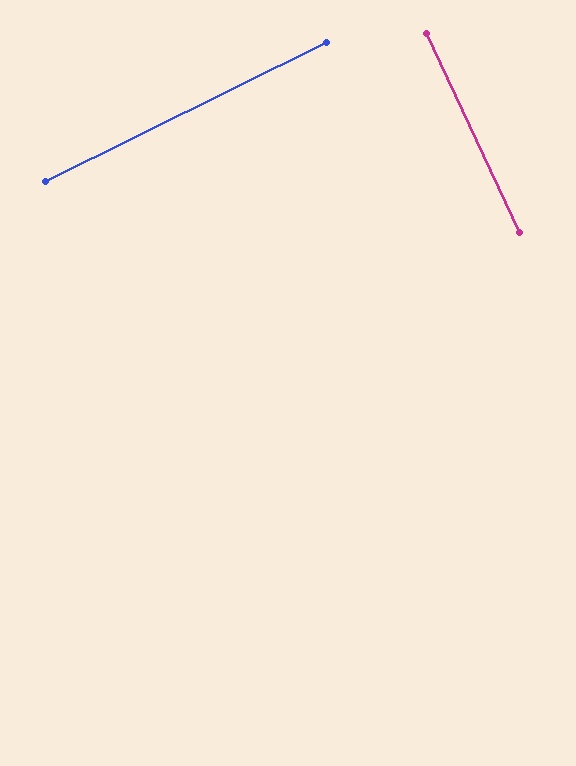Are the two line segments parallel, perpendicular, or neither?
Perpendicular — they meet at approximately 89°.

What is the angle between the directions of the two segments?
Approximately 89 degrees.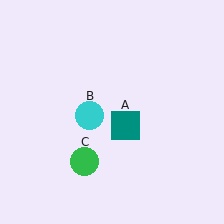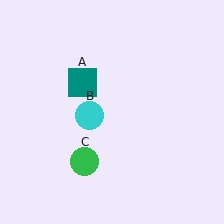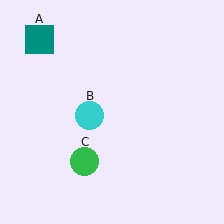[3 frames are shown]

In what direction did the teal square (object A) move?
The teal square (object A) moved up and to the left.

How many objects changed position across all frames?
1 object changed position: teal square (object A).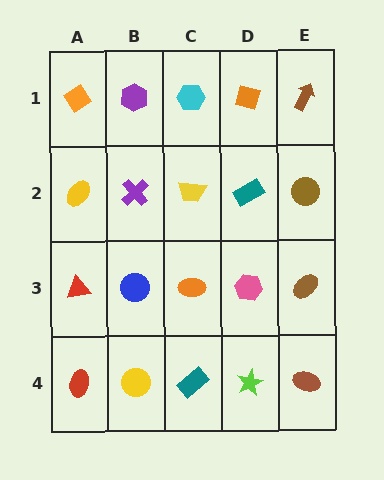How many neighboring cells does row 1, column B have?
3.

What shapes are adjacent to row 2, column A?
An orange diamond (row 1, column A), a red triangle (row 3, column A), a purple cross (row 2, column B).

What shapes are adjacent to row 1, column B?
A purple cross (row 2, column B), an orange diamond (row 1, column A), a cyan hexagon (row 1, column C).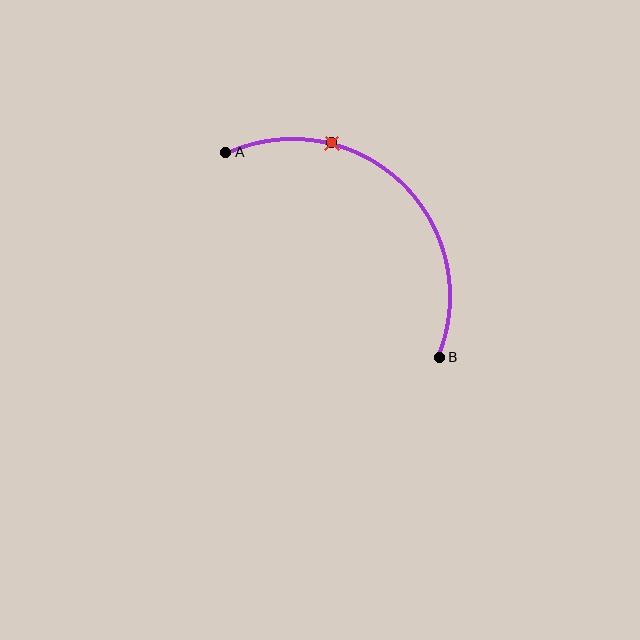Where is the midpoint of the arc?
The arc midpoint is the point on the curve farthest from the straight line joining A and B. It sits above and to the right of that line.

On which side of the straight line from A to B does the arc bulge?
The arc bulges above and to the right of the straight line connecting A and B.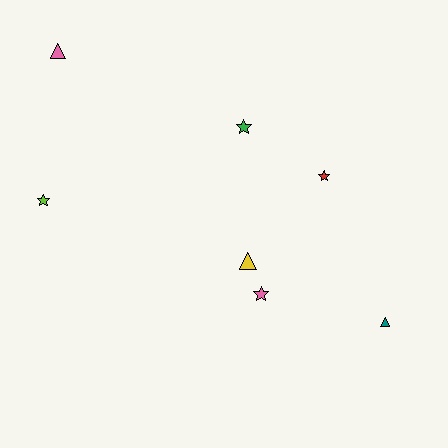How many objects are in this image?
There are 7 objects.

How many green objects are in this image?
There is 1 green object.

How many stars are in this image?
There are 4 stars.